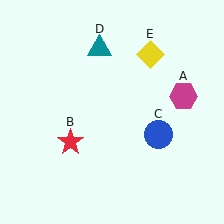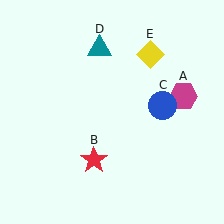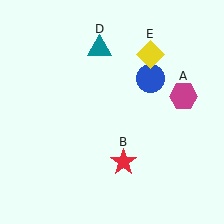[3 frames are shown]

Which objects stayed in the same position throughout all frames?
Magenta hexagon (object A) and teal triangle (object D) and yellow diamond (object E) remained stationary.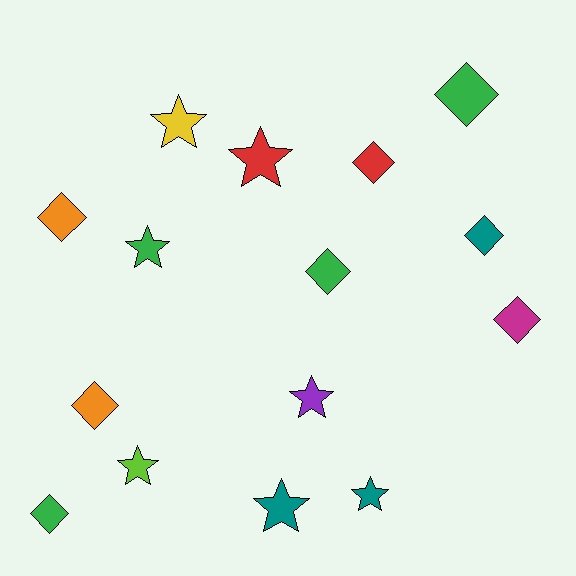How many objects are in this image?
There are 15 objects.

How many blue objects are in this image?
There are no blue objects.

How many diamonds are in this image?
There are 8 diamonds.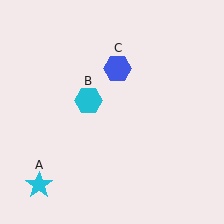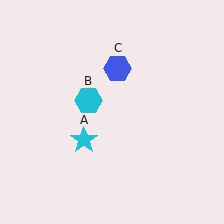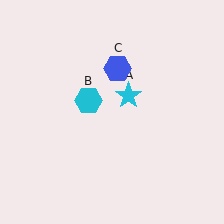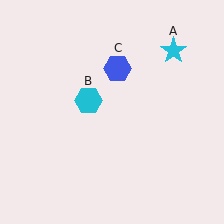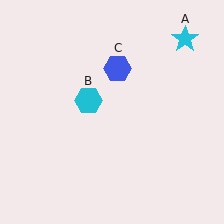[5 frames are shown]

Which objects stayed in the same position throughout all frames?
Cyan hexagon (object B) and blue hexagon (object C) remained stationary.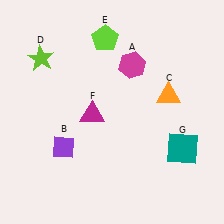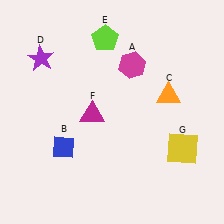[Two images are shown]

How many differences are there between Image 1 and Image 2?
There are 3 differences between the two images.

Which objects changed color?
B changed from purple to blue. D changed from lime to purple. G changed from teal to yellow.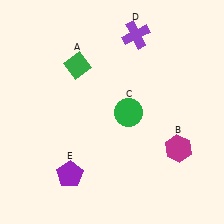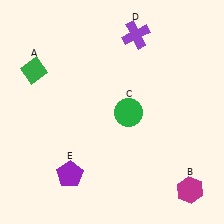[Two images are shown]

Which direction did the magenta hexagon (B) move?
The magenta hexagon (B) moved down.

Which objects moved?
The objects that moved are: the green diamond (A), the magenta hexagon (B).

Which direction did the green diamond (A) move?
The green diamond (A) moved left.